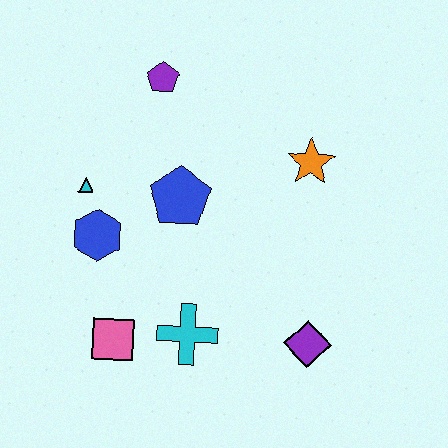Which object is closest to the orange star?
The blue pentagon is closest to the orange star.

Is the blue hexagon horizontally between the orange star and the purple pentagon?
No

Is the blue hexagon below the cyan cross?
No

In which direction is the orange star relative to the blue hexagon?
The orange star is to the right of the blue hexagon.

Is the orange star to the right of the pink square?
Yes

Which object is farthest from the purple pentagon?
The purple diamond is farthest from the purple pentagon.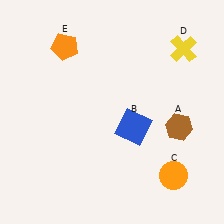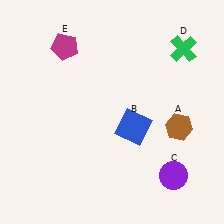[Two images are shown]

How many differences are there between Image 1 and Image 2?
There are 3 differences between the two images.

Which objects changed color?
C changed from orange to purple. D changed from yellow to green. E changed from orange to magenta.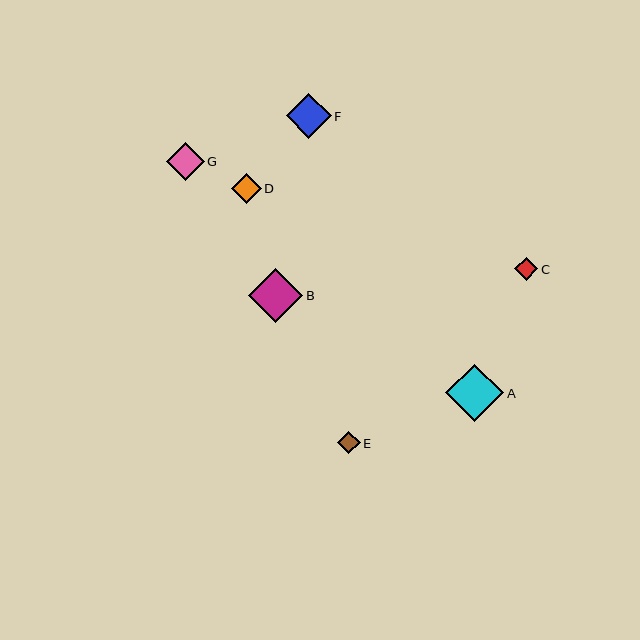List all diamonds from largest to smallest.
From largest to smallest: A, B, F, G, D, C, E.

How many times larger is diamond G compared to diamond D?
Diamond G is approximately 1.3 times the size of diamond D.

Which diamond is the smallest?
Diamond E is the smallest with a size of approximately 22 pixels.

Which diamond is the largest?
Diamond A is the largest with a size of approximately 58 pixels.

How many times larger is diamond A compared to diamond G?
Diamond A is approximately 1.5 times the size of diamond G.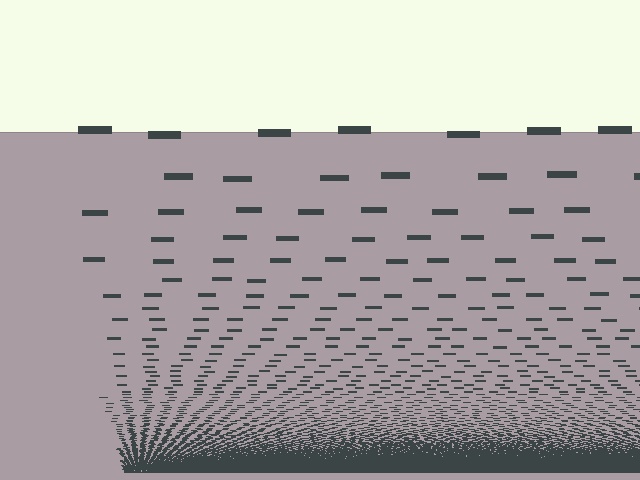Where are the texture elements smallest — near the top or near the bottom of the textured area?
Near the bottom.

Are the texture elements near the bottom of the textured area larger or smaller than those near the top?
Smaller. The gradient is inverted — elements near the bottom are smaller and denser.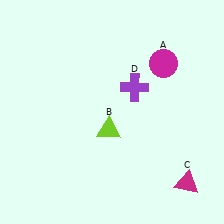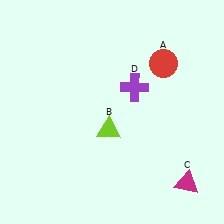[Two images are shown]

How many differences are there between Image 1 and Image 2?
There is 1 difference between the two images.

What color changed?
The circle (A) changed from magenta in Image 1 to red in Image 2.